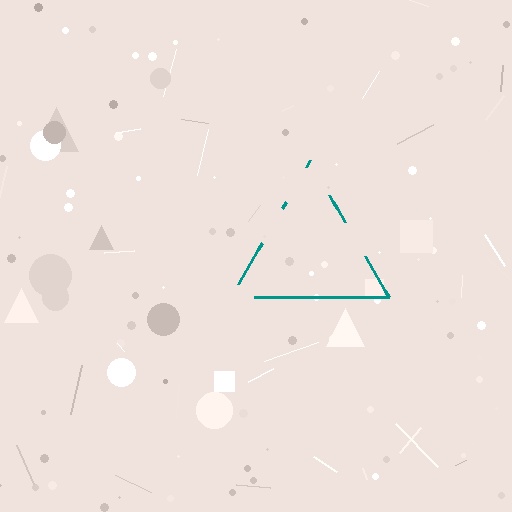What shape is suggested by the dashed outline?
The dashed outline suggests a triangle.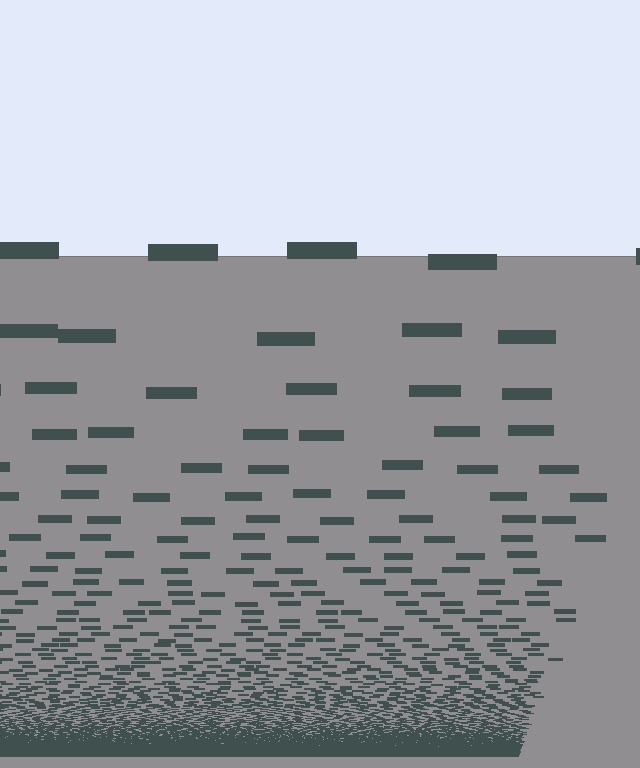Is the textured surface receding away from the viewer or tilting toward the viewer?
The surface appears to tilt toward the viewer. Texture elements get larger and sparser toward the top.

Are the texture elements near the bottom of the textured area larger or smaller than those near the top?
Smaller. The gradient is inverted — elements near the bottom are smaller and denser.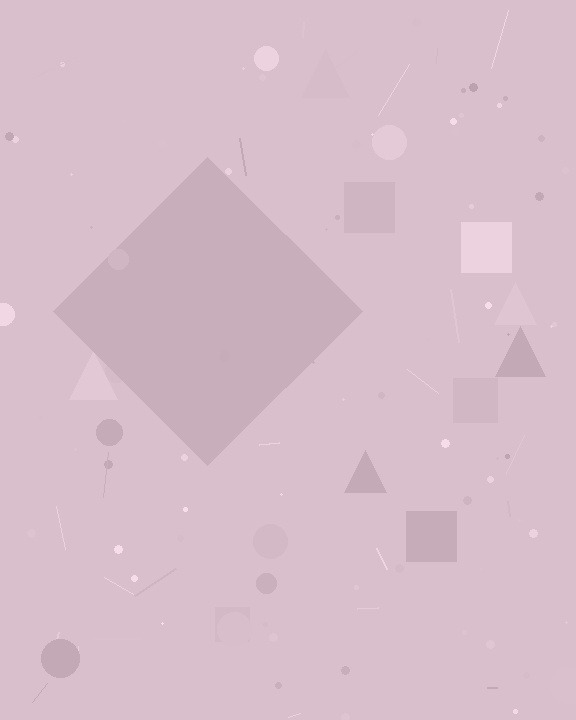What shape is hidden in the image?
A diamond is hidden in the image.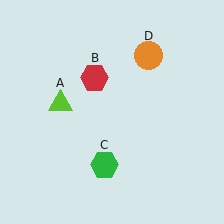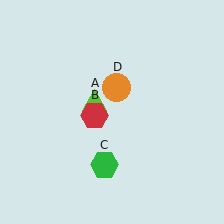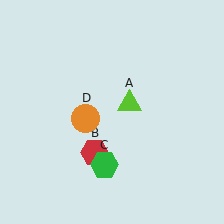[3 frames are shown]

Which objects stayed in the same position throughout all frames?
Green hexagon (object C) remained stationary.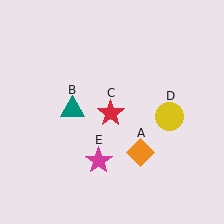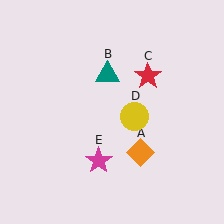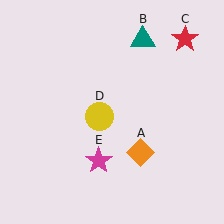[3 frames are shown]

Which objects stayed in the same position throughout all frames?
Orange diamond (object A) and magenta star (object E) remained stationary.